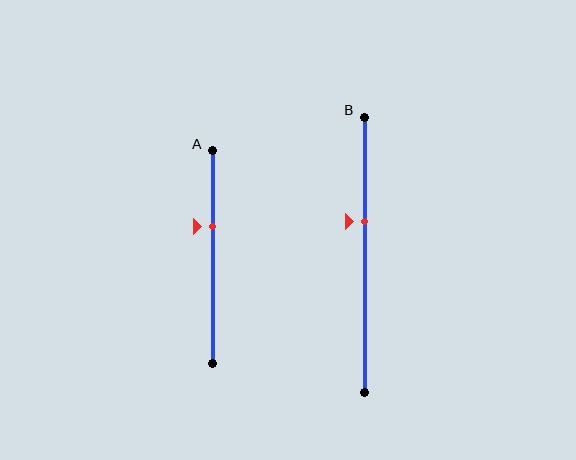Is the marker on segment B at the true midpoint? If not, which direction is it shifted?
No, the marker on segment B is shifted upward by about 12% of the segment length.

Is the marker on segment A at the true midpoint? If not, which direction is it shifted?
No, the marker on segment A is shifted upward by about 15% of the segment length.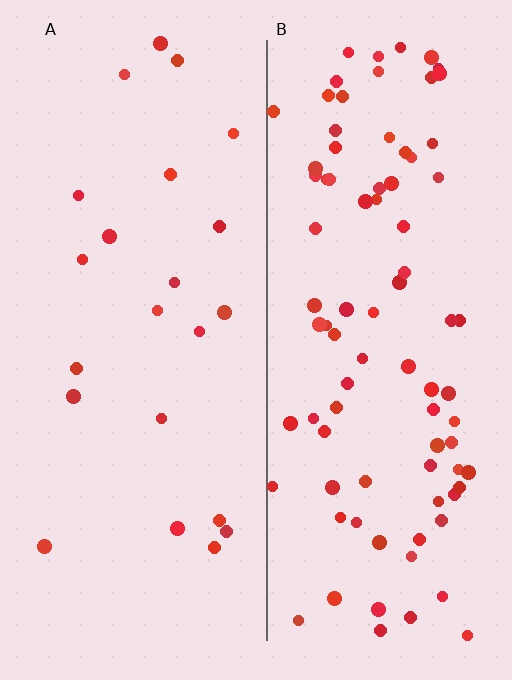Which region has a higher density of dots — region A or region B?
B (the right).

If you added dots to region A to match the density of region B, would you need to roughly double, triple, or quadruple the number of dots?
Approximately quadruple.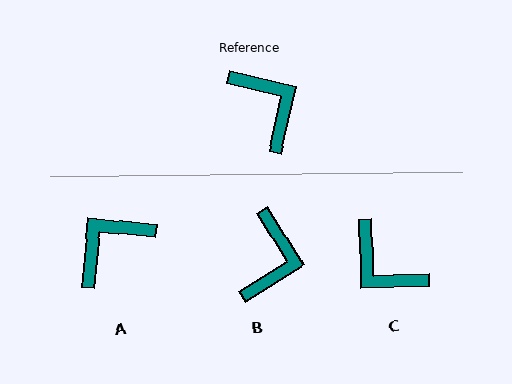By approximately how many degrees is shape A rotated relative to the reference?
Approximately 97 degrees counter-clockwise.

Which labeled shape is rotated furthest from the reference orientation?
C, about 166 degrees away.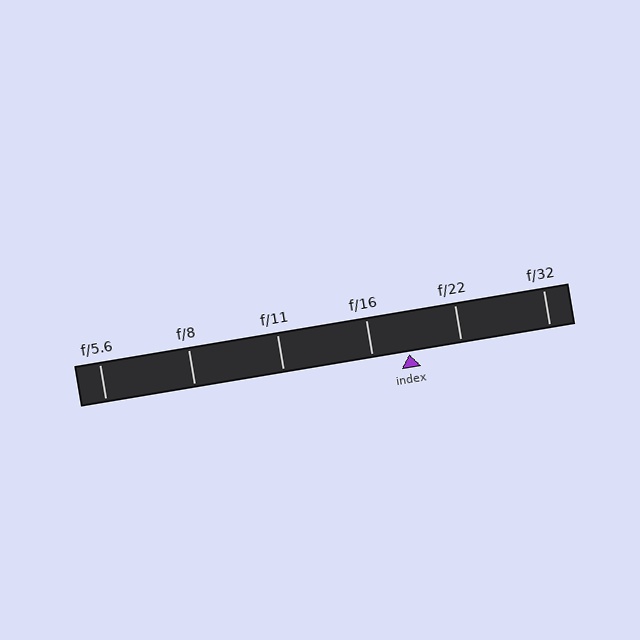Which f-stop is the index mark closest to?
The index mark is closest to f/16.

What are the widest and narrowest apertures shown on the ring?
The widest aperture shown is f/5.6 and the narrowest is f/32.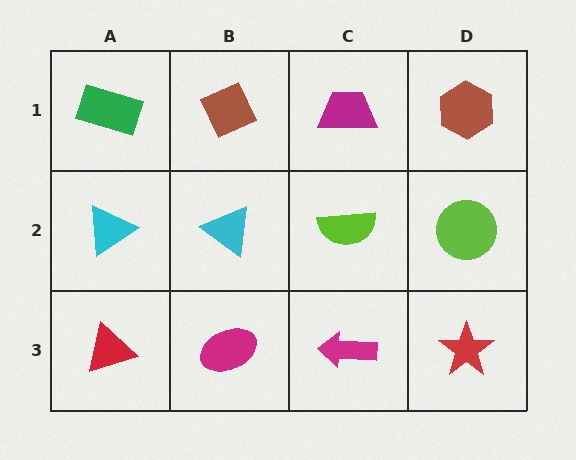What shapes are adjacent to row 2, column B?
A brown diamond (row 1, column B), a magenta ellipse (row 3, column B), a cyan triangle (row 2, column A), a lime semicircle (row 2, column C).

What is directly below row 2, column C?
A magenta arrow.